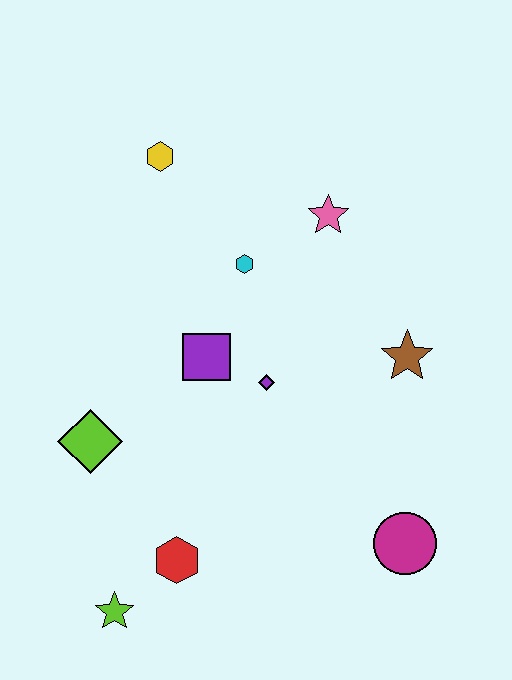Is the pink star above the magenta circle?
Yes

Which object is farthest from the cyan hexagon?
The lime star is farthest from the cyan hexagon.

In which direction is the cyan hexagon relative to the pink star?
The cyan hexagon is to the left of the pink star.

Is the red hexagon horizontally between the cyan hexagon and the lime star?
Yes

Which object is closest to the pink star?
The cyan hexagon is closest to the pink star.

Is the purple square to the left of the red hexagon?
No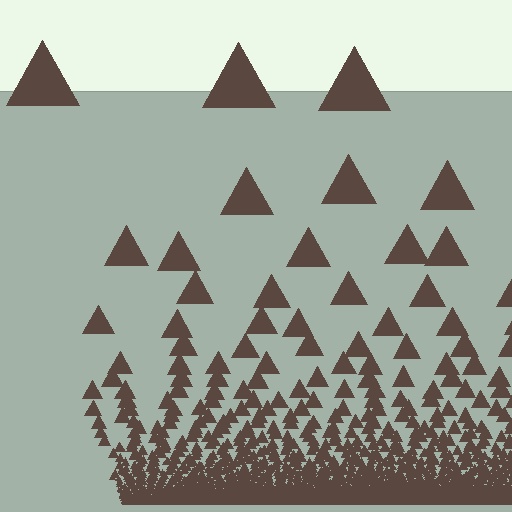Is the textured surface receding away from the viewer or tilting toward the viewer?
The surface appears to tilt toward the viewer. Texture elements get larger and sparser toward the top.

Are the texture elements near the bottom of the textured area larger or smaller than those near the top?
Smaller. The gradient is inverted — elements near the bottom are smaller and denser.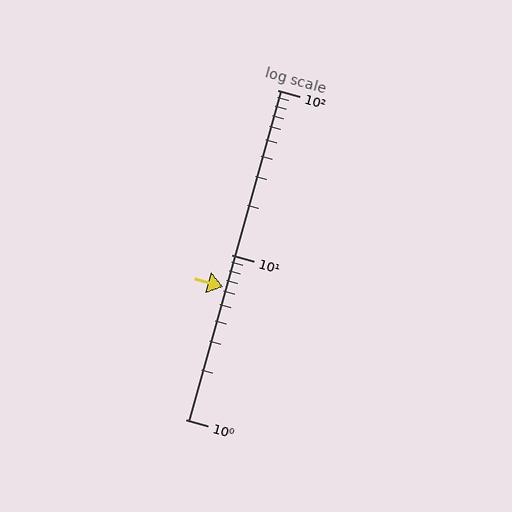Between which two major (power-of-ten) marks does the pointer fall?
The pointer is between 1 and 10.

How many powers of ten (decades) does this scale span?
The scale spans 2 decades, from 1 to 100.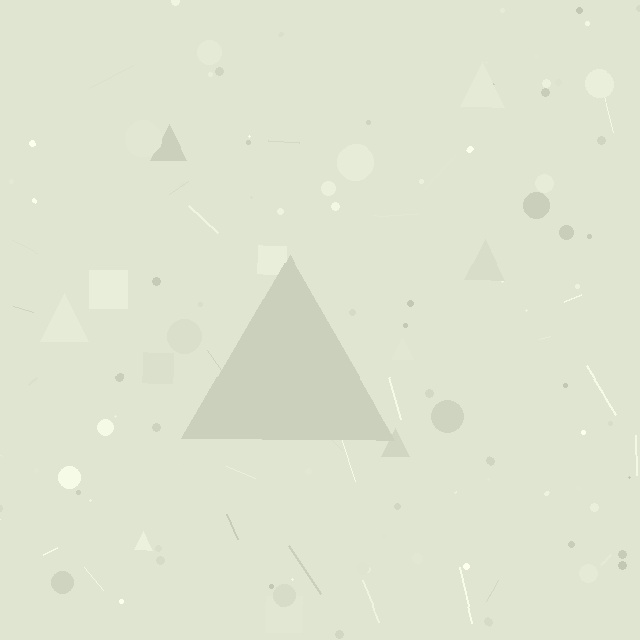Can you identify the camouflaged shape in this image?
The camouflaged shape is a triangle.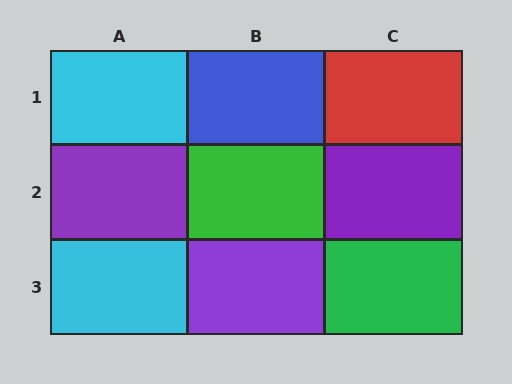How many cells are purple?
3 cells are purple.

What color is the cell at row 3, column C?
Green.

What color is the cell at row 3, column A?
Cyan.